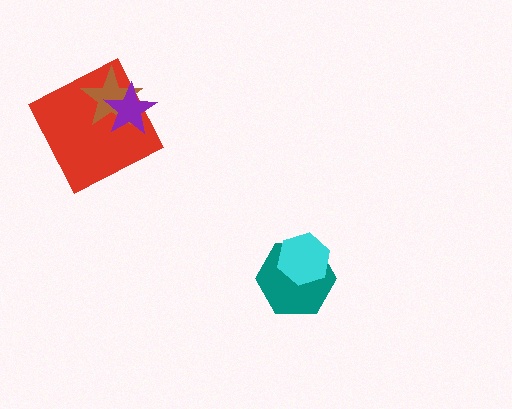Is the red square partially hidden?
Yes, it is partially covered by another shape.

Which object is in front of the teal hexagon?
The cyan hexagon is in front of the teal hexagon.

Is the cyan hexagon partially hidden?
No, no other shape covers it.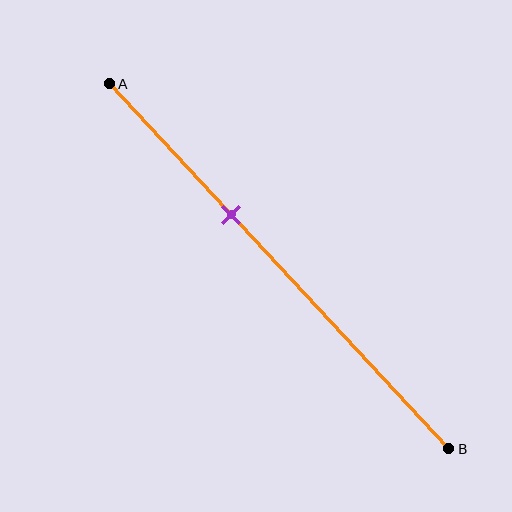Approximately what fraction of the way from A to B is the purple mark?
The purple mark is approximately 35% of the way from A to B.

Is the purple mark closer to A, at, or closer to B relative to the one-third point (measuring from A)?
The purple mark is approximately at the one-third point of segment AB.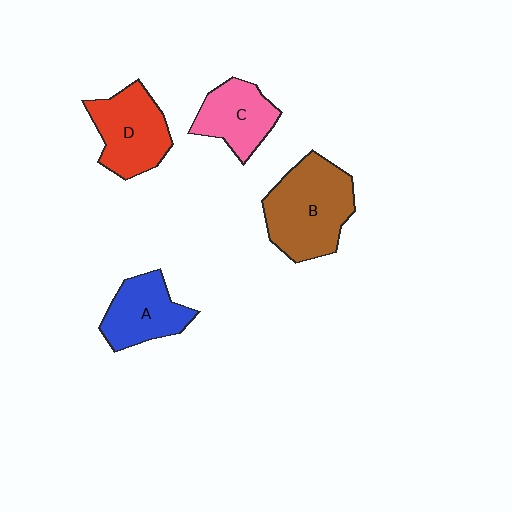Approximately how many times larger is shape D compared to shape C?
Approximately 1.2 times.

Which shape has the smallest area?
Shape C (pink).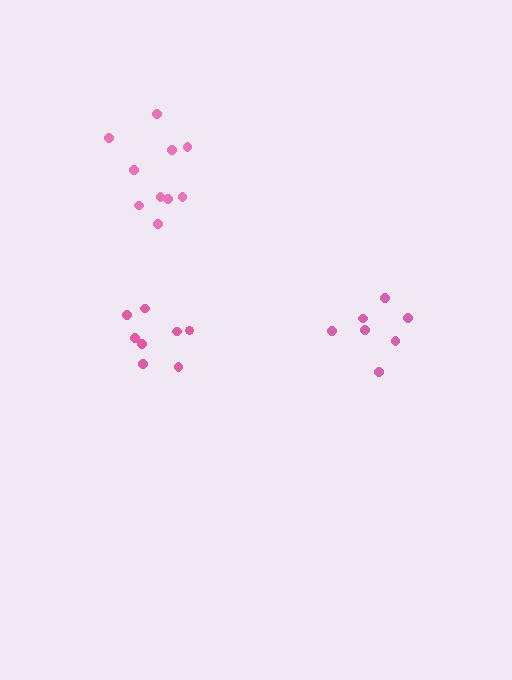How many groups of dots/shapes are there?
There are 3 groups.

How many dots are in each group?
Group 1: 7 dots, Group 2: 8 dots, Group 3: 10 dots (25 total).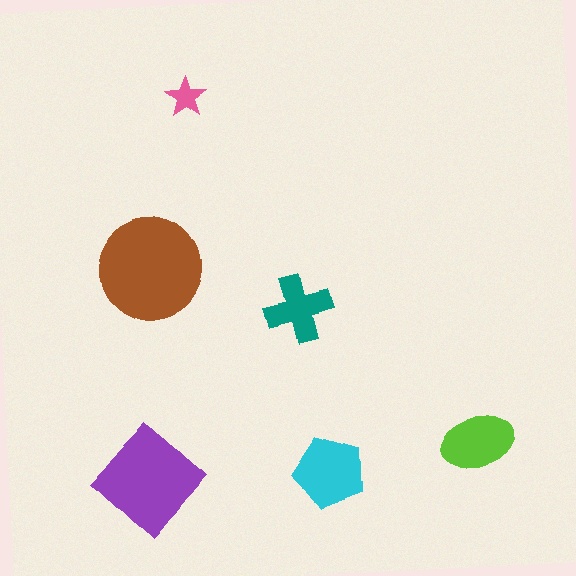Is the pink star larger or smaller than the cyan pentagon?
Smaller.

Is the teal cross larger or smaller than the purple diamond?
Smaller.